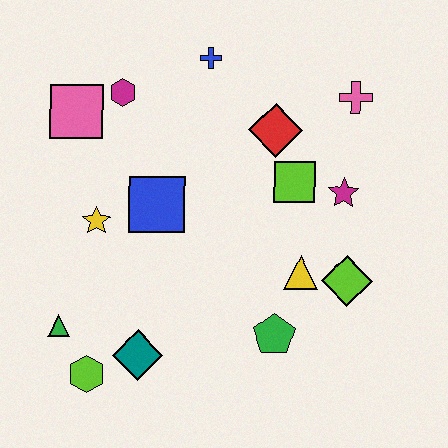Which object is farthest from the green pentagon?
The pink square is farthest from the green pentagon.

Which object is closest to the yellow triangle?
The lime diamond is closest to the yellow triangle.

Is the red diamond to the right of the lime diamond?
No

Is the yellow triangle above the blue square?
No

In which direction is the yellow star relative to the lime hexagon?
The yellow star is above the lime hexagon.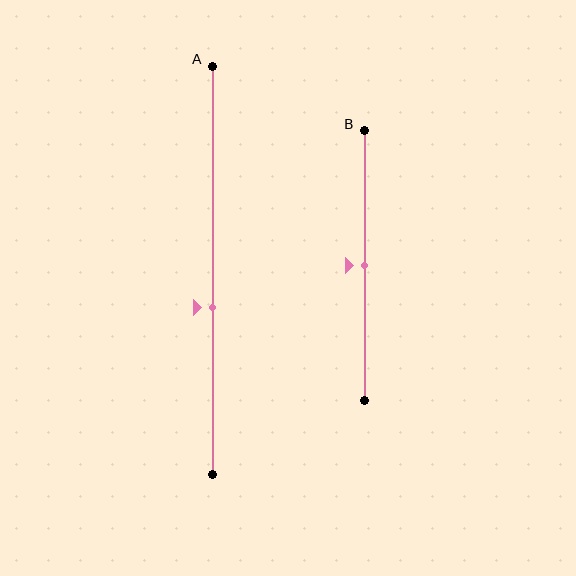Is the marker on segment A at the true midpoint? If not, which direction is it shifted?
No, the marker on segment A is shifted downward by about 9% of the segment length.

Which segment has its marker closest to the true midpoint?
Segment B has its marker closest to the true midpoint.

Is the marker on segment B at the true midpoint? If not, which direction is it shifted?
Yes, the marker on segment B is at the true midpoint.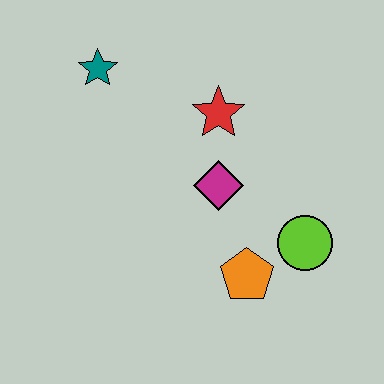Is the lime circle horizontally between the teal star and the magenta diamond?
No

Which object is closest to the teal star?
The red star is closest to the teal star.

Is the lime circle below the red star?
Yes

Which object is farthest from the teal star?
The lime circle is farthest from the teal star.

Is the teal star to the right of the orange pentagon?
No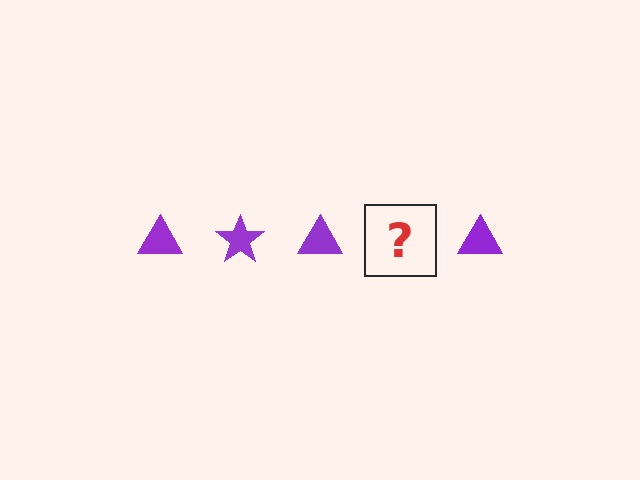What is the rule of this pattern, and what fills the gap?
The rule is that the pattern cycles through triangle, star shapes in purple. The gap should be filled with a purple star.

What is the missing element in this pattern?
The missing element is a purple star.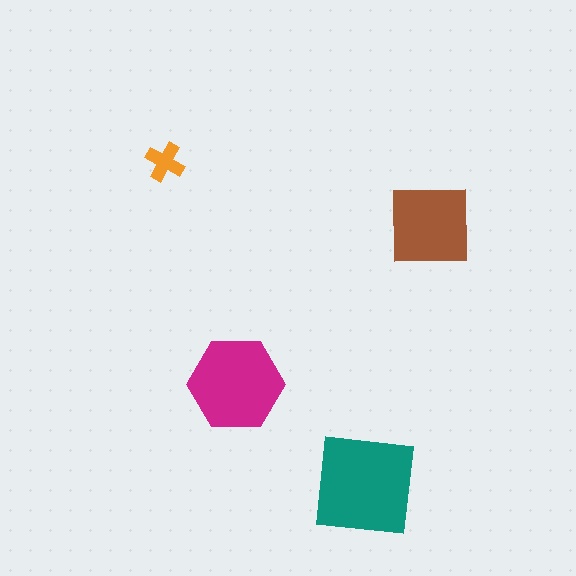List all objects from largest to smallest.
The teal square, the magenta hexagon, the brown square, the orange cross.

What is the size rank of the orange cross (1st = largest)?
4th.